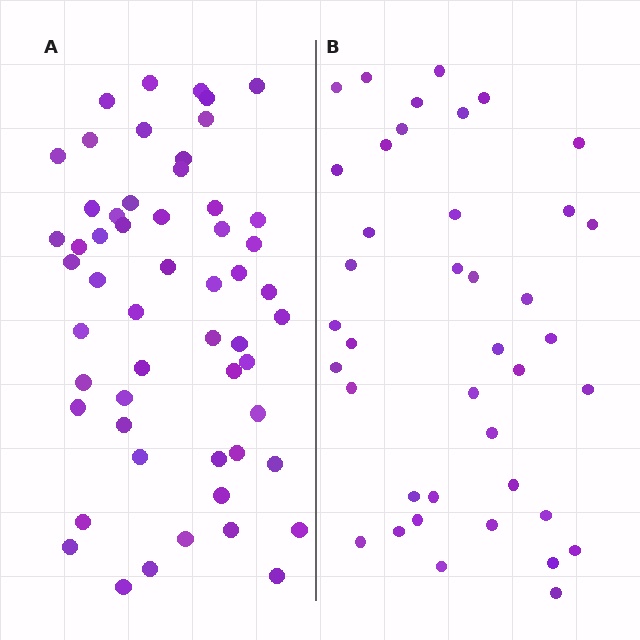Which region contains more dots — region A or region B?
Region A (the left region) has more dots.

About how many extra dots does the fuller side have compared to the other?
Region A has approximately 15 more dots than region B.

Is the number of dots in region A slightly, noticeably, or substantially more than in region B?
Region A has noticeably more, but not dramatically so. The ratio is roughly 1.4 to 1.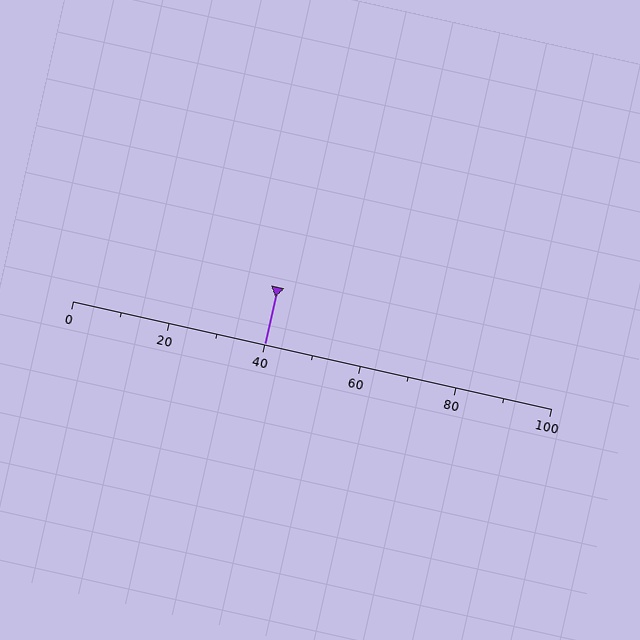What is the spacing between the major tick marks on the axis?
The major ticks are spaced 20 apart.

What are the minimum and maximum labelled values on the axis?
The axis runs from 0 to 100.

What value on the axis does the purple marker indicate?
The marker indicates approximately 40.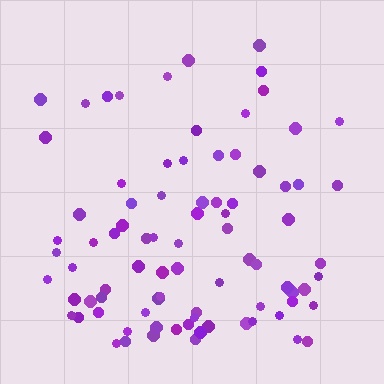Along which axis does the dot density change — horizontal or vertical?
Vertical.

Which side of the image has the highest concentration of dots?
The bottom.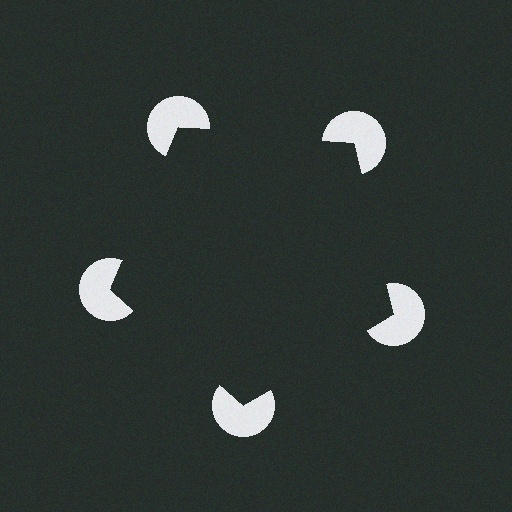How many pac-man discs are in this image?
There are 5 — one at each vertex of the illusory pentagon.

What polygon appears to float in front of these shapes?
An illusory pentagon — its edges are inferred from the aligned wedge cuts in the pac-man discs, not physically drawn.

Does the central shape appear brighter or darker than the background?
It typically appears slightly darker than the background, even though no actual brightness change is drawn.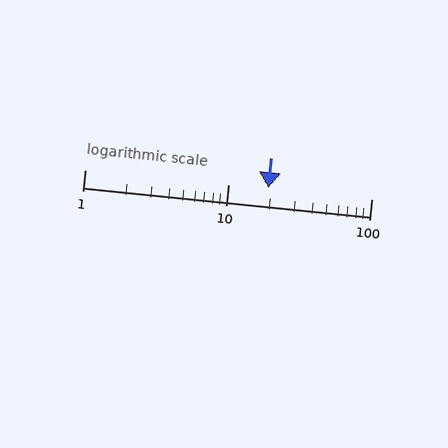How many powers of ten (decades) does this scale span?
The scale spans 2 decades, from 1 to 100.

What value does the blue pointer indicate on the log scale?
The pointer indicates approximately 19.